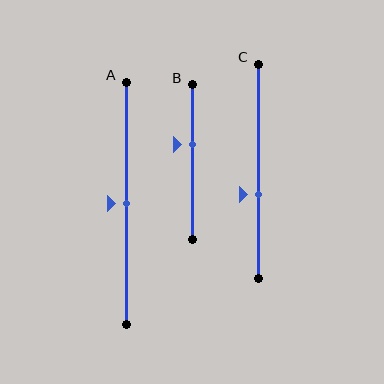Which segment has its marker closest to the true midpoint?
Segment A has its marker closest to the true midpoint.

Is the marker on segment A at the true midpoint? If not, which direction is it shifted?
Yes, the marker on segment A is at the true midpoint.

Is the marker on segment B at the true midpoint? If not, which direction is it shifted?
No, the marker on segment B is shifted upward by about 11% of the segment length.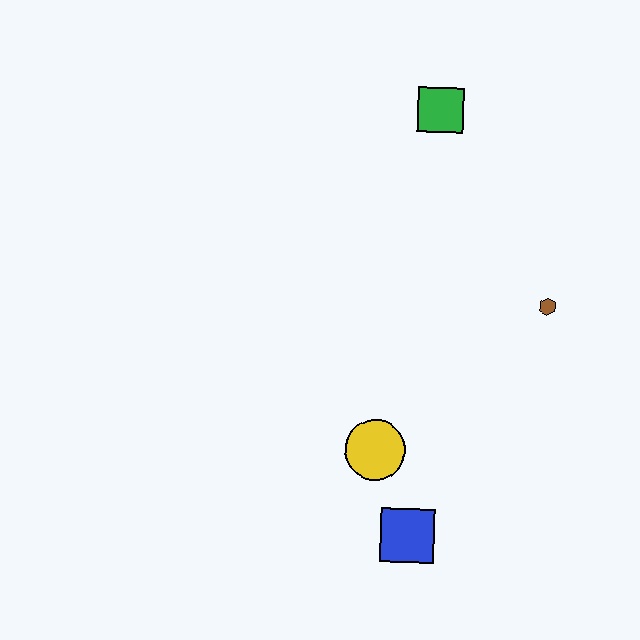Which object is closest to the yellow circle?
The blue square is closest to the yellow circle.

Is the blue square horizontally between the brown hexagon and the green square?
No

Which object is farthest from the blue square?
The green square is farthest from the blue square.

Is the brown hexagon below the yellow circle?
No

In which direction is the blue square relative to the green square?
The blue square is below the green square.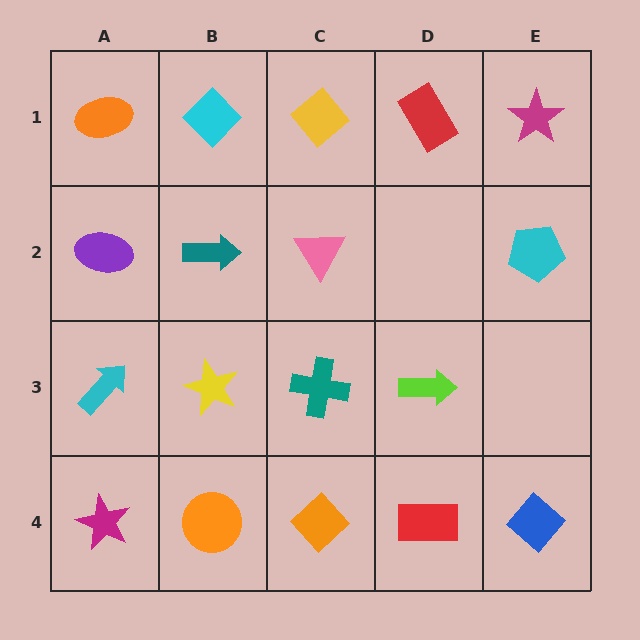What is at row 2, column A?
A purple ellipse.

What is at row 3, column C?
A teal cross.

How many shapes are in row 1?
5 shapes.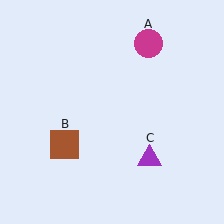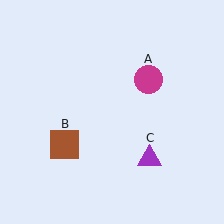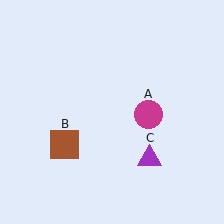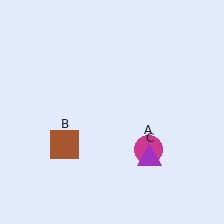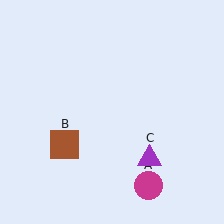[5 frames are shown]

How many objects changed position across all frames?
1 object changed position: magenta circle (object A).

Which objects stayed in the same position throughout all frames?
Brown square (object B) and purple triangle (object C) remained stationary.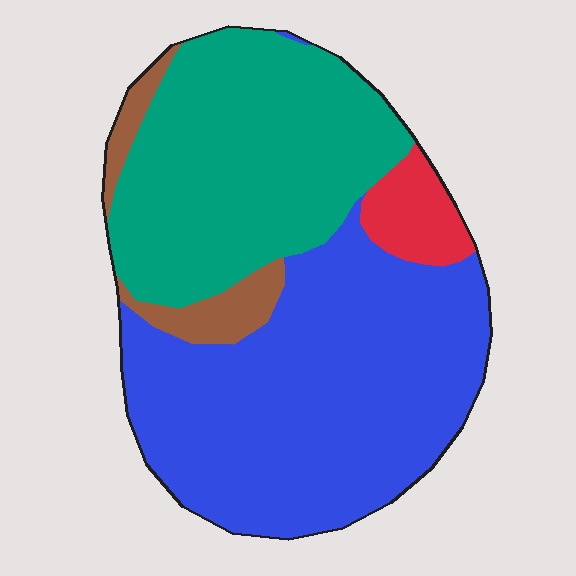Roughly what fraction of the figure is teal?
Teal takes up about three eighths (3/8) of the figure.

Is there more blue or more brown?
Blue.